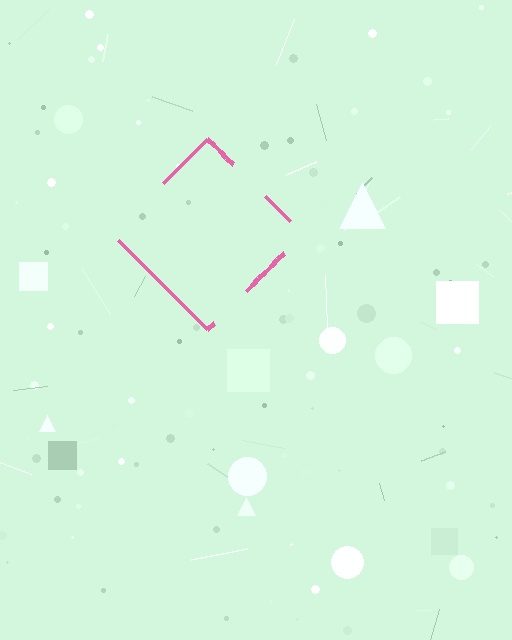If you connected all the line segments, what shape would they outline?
They would outline a diamond.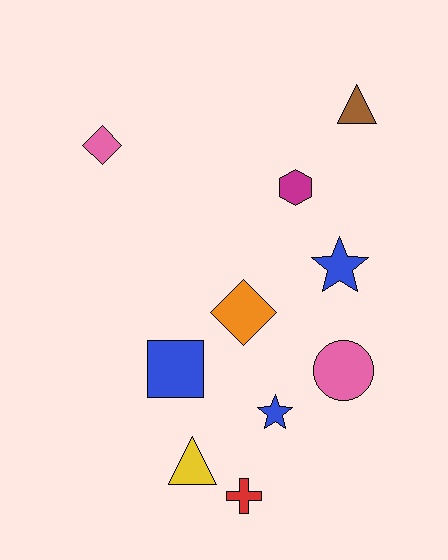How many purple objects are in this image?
There are no purple objects.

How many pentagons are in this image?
There are no pentagons.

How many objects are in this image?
There are 10 objects.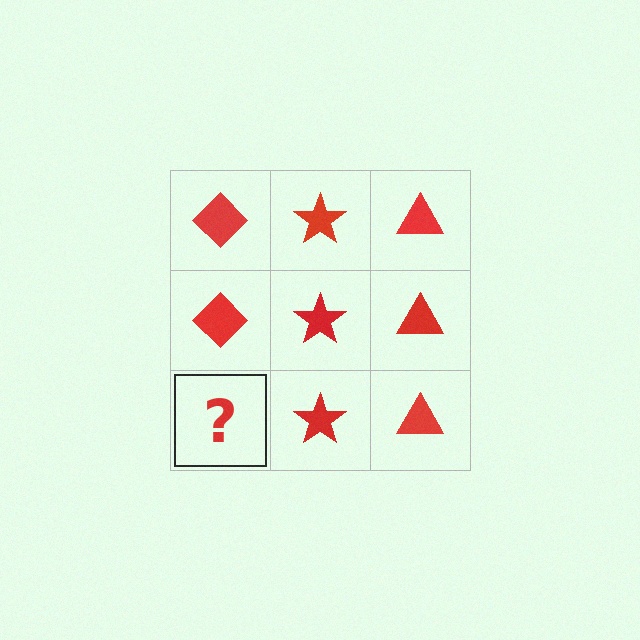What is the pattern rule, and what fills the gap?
The rule is that each column has a consistent shape. The gap should be filled with a red diamond.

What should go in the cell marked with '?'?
The missing cell should contain a red diamond.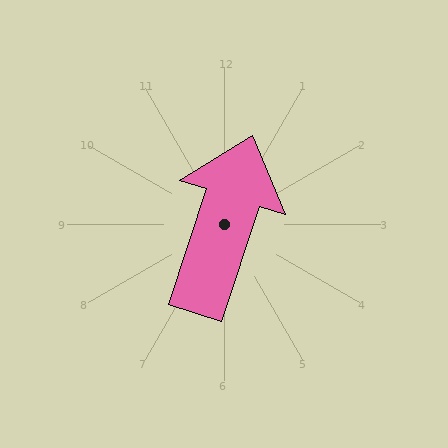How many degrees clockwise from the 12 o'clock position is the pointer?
Approximately 18 degrees.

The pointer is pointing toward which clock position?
Roughly 1 o'clock.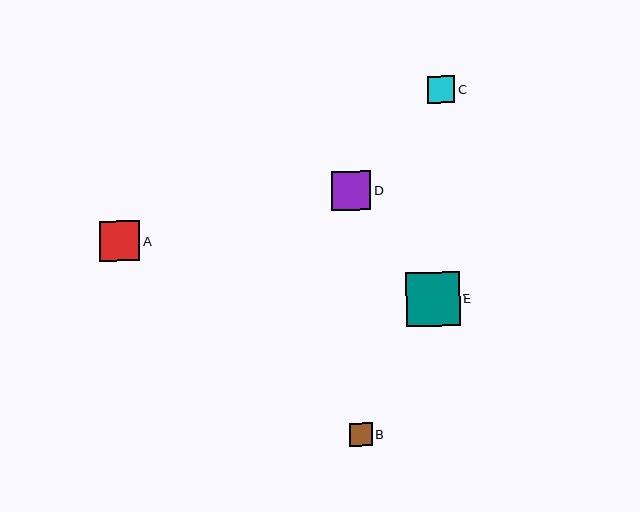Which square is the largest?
Square E is the largest with a size of approximately 54 pixels.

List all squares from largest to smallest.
From largest to smallest: E, A, D, C, B.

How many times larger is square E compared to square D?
Square E is approximately 1.4 times the size of square D.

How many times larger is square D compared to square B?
Square D is approximately 1.7 times the size of square B.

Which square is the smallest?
Square B is the smallest with a size of approximately 23 pixels.